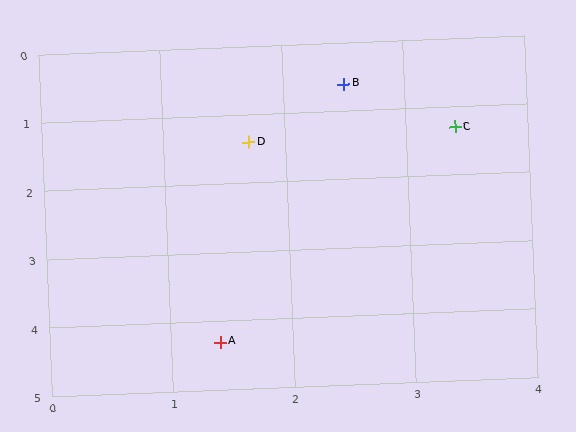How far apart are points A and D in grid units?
Points A and D are about 2.9 grid units apart.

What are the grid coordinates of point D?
Point D is at approximately (1.7, 1.4).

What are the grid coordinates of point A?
Point A is at approximately (1.4, 4.3).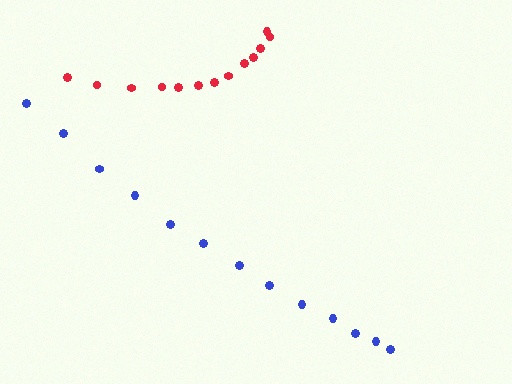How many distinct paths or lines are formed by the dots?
There are 2 distinct paths.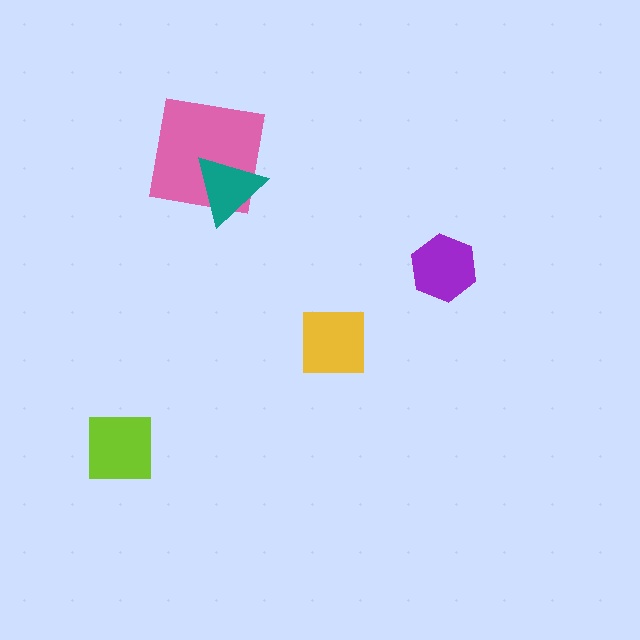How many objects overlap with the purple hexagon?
0 objects overlap with the purple hexagon.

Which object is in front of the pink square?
The teal triangle is in front of the pink square.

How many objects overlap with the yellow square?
0 objects overlap with the yellow square.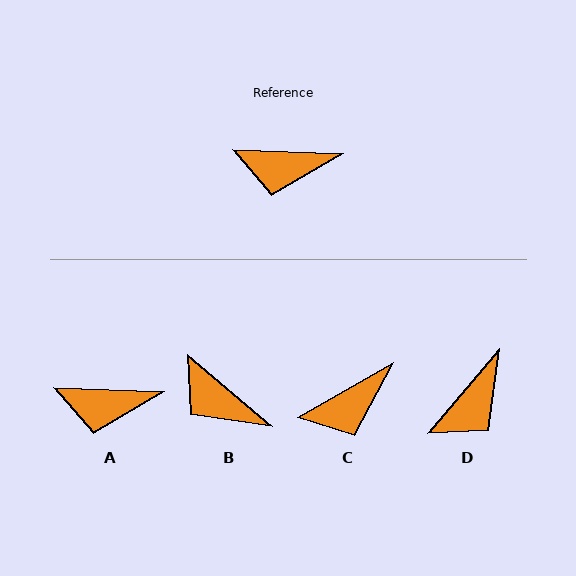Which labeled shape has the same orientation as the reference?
A.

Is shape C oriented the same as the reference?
No, it is off by about 32 degrees.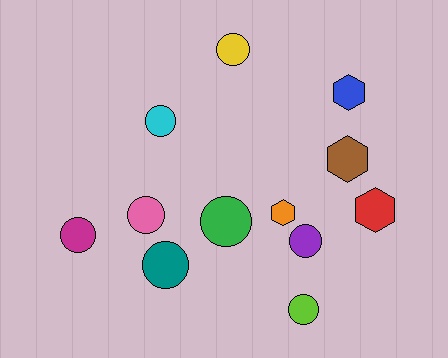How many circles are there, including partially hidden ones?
There are 8 circles.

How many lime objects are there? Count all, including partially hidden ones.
There is 1 lime object.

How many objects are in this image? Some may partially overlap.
There are 12 objects.